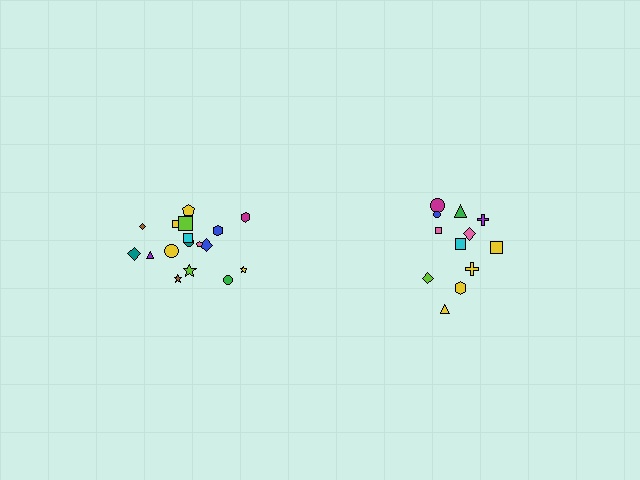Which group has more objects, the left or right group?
The left group.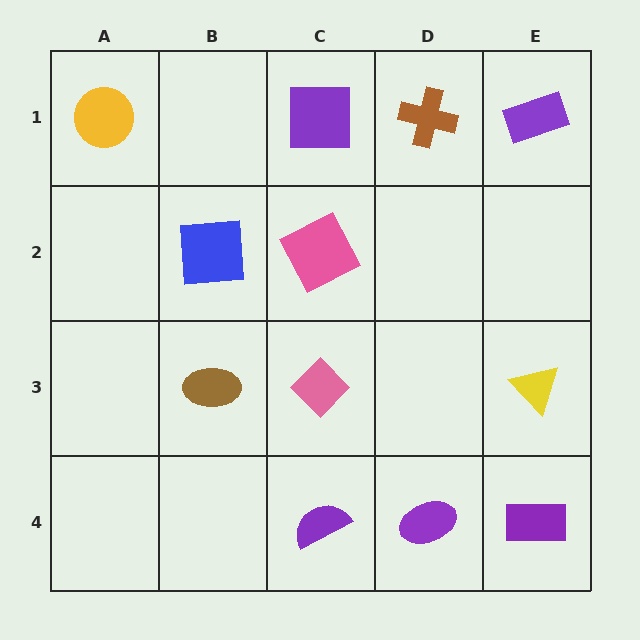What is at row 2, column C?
A pink square.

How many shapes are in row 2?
2 shapes.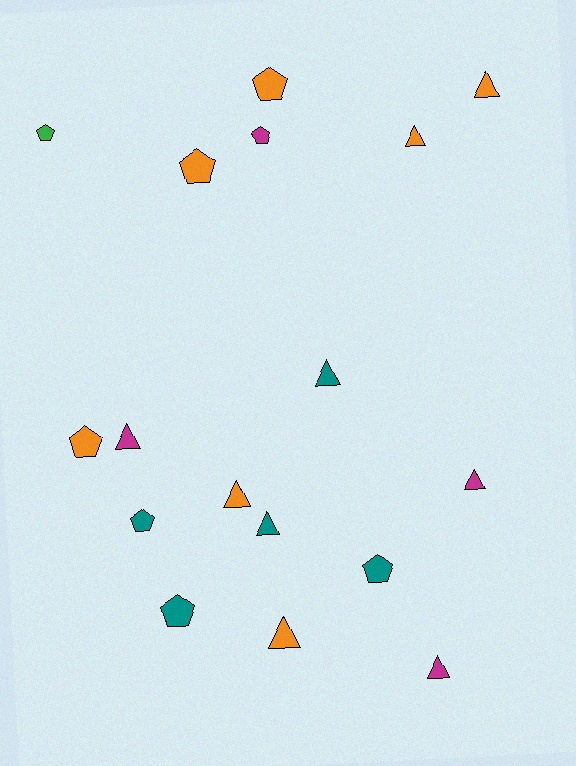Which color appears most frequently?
Orange, with 7 objects.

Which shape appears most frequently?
Triangle, with 9 objects.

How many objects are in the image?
There are 17 objects.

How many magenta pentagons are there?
There is 1 magenta pentagon.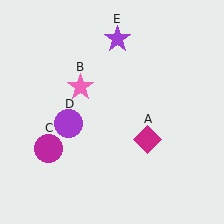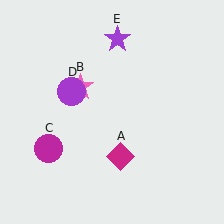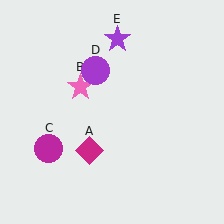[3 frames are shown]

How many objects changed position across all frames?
2 objects changed position: magenta diamond (object A), purple circle (object D).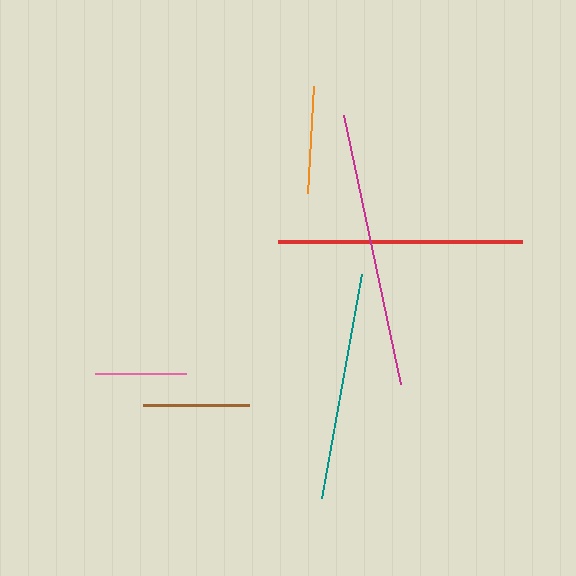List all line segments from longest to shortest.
From longest to shortest: magenta, red, teal, orange, brown, pink.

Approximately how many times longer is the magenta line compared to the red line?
The magenta line is approximately 1.1 times the length of the red line.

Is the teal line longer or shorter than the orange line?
The teal line is longer than the orange line.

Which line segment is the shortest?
The pink line is the shortest at approximately 91 pixels.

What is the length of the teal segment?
The teal segment is approximately 228 pixels long.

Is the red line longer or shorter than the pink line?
The red line is longer than the pink line.